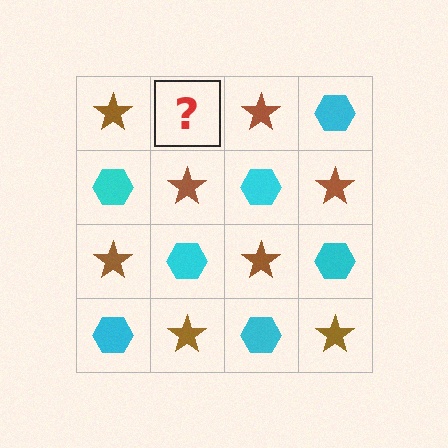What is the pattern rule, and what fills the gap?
The rule is that it alternates brown star and cyan hexagon in a checkerboard pattern. The gap should be filled with a cyan hexagon.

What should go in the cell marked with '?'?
The missing cell should contain a cyan hexagon.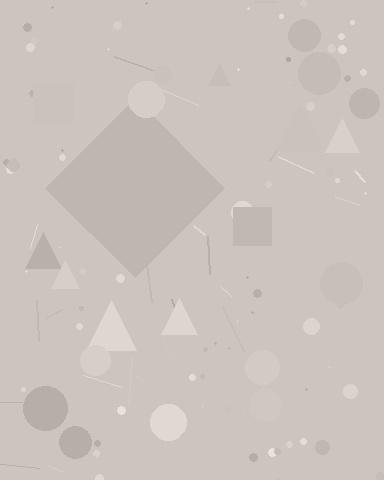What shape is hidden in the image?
A diamond is hidden in the image.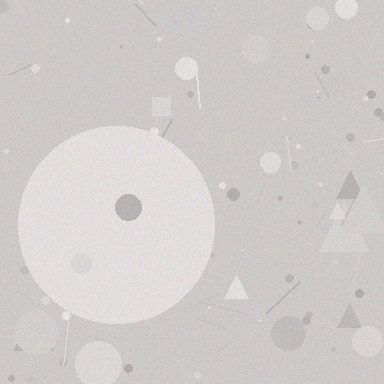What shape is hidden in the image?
A circle is hidden in the image.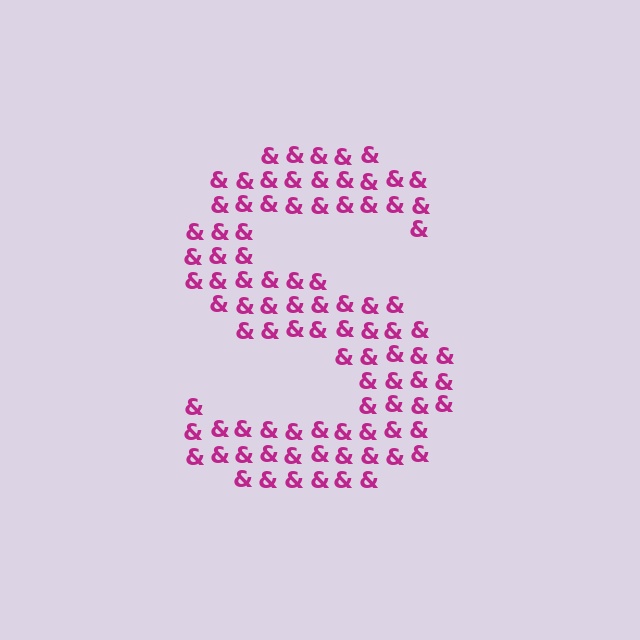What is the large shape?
The large shape is the letter S.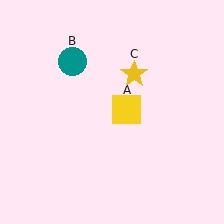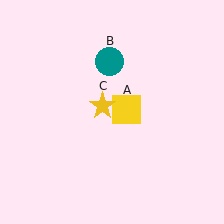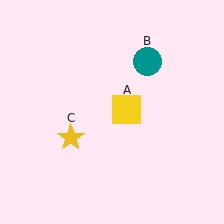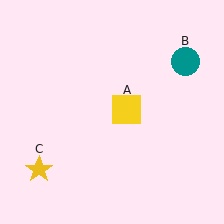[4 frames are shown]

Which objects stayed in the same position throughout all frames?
Yellow square (object A) remained stationary.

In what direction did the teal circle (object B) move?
The teal circle (object B) moved right.